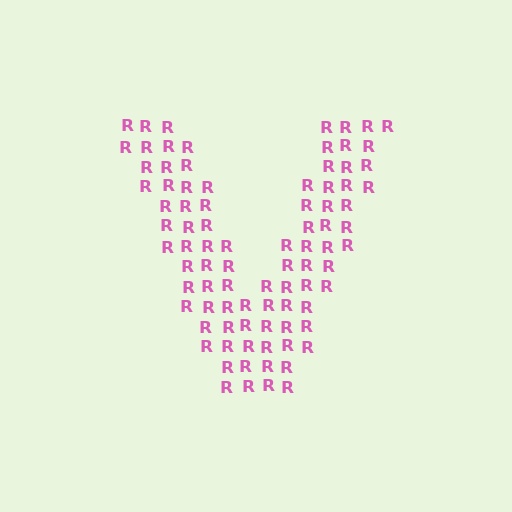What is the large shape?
The large shape is the letter V.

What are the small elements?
The small elements are letter R's.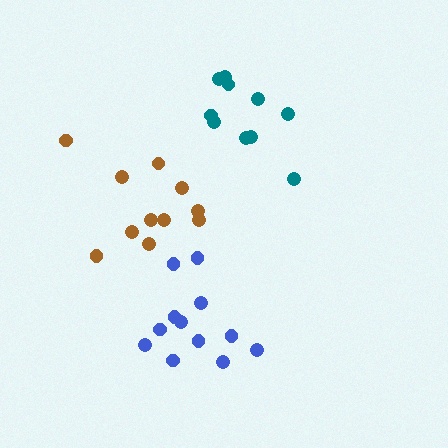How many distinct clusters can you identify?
There are 3 distinct clusters.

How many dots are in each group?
Group 1: 12 dots, Group 2: 10 dots, Group 3: 11 dots (33 total).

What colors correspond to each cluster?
The clusters are colored: blue, teal, brown.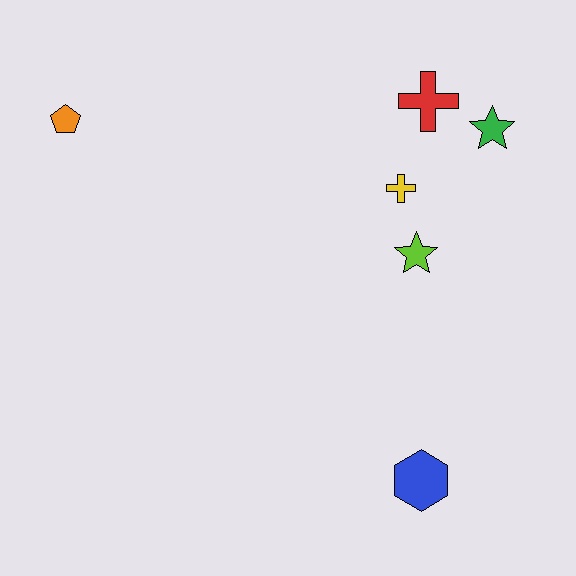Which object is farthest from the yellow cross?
The orange pentagon is farthest from the yellow cross.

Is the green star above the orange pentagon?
No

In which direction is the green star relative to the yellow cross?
The green star is to the right of the yellow cross.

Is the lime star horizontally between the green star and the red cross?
No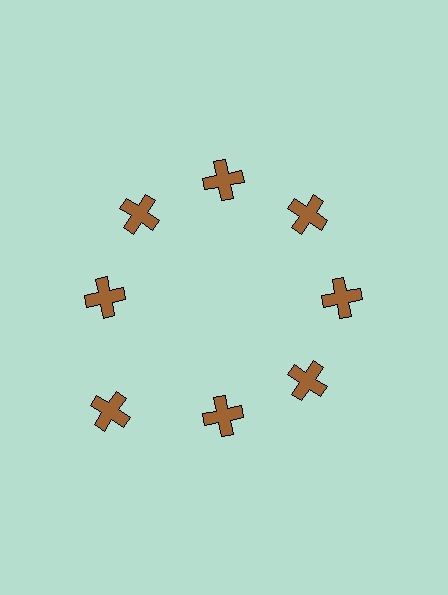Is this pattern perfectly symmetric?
No. The 8 brown crosses are arranged in a ring, but one element near the 8 o'clock position is pushed outward from the center, breaking the 8-fold rotational symmetry.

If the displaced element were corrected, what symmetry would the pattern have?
It would have 8-fold rotational symmetry — the pattern would map onto itself every 45 degrees.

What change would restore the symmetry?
The symmetry would be restored by moving it inward, back onto the ring so that all 8 crosses sit at equal angles and equal distance from the center.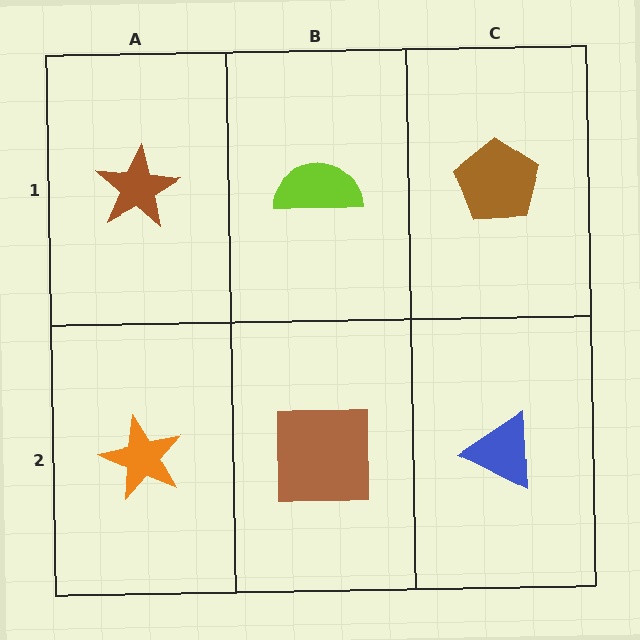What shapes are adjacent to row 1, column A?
An orange star (row 2, column A), a lime semicircle (row 1, column B).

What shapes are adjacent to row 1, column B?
A brown square (row 2, column B), a brown star (row 1, column A), a brown pentagon (row 1, column C).